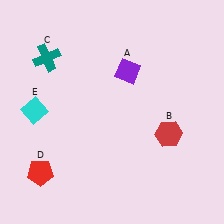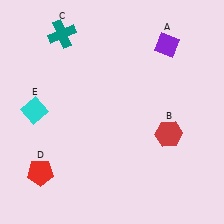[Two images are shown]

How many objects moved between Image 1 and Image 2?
2 objects moved between the two images.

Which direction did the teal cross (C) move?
The teal cross (C) moved up.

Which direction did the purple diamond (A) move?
The purple diamond (A) moved right.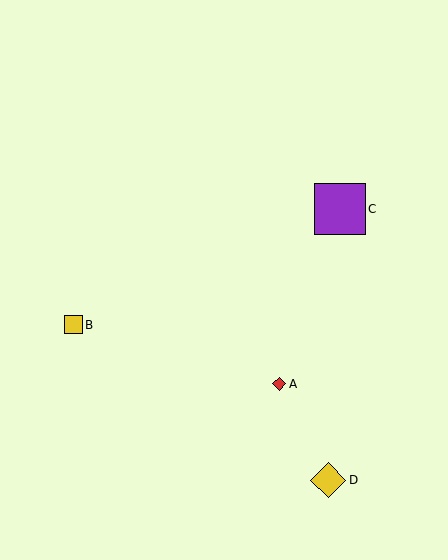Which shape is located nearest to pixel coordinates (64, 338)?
The yellow square (labeled B) at (74, 325) is nearest to that location.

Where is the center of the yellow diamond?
The center of the yellow diamond is at (328, 480).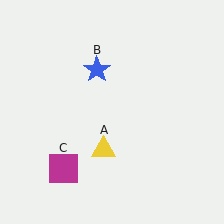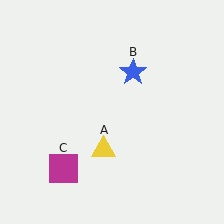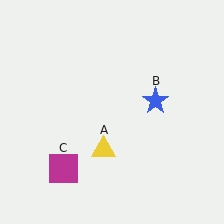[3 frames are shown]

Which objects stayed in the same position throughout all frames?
Yellow triangle (object A) and magenta square (object C) remained stationary.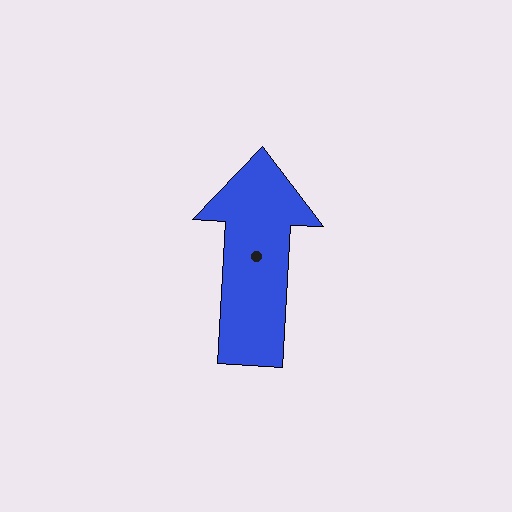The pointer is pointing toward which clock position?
Roughly 12 o'clock.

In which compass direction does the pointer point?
North.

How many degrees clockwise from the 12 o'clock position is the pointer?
Approximately 3 degrees.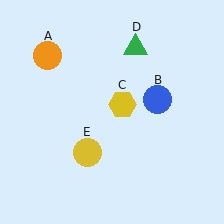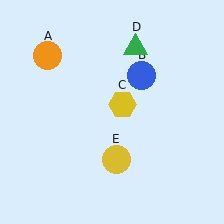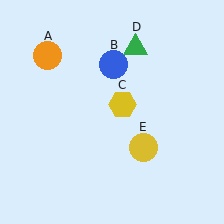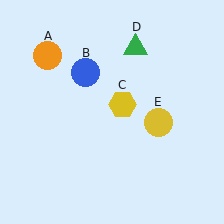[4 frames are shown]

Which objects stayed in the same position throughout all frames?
Orange circle (object A) and yellow hexagon (object C) and green triangle (object D) remained stationary.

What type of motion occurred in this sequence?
The blue circle (object B), yellow circle (object E) rotated counterclockwise around the center of the scene.